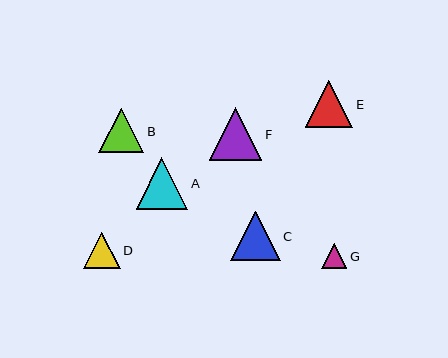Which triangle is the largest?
Triangle F is the largest with a size of approximately 52 pixels.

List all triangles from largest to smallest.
From largest to smallest: F, A, C, E, B, D, G.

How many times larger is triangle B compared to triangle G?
Triangle B is approximately 1.8 times the size of triangle G.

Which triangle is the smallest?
Triangle G is the smallest with a size of approximately 25 pixels.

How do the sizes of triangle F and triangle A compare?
Triangle F and triangle A are approximately the same size.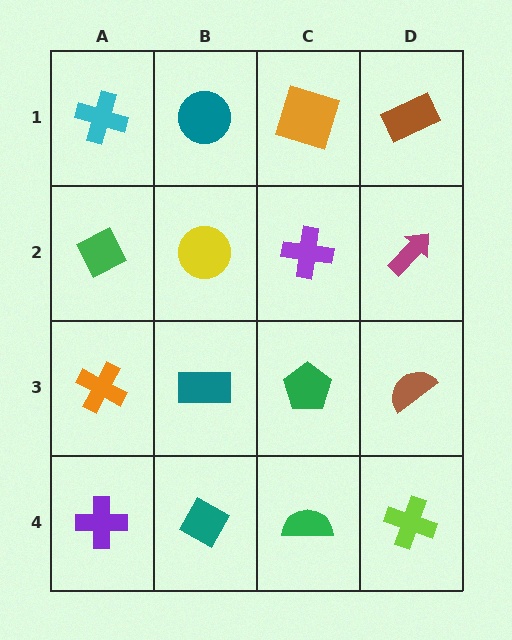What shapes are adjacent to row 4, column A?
An orange cross (row 3, column A), a teal diamond (row 4, column B).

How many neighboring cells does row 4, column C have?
3.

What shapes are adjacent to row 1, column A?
A green diamond (row 2, column A), a teal circle (row 1, column B).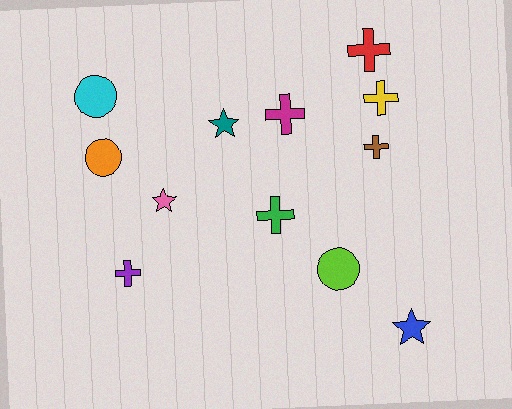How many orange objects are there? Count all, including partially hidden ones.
There is 1 orange object.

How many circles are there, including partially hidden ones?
There are 3 circles.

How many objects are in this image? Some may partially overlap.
There are 12 objects.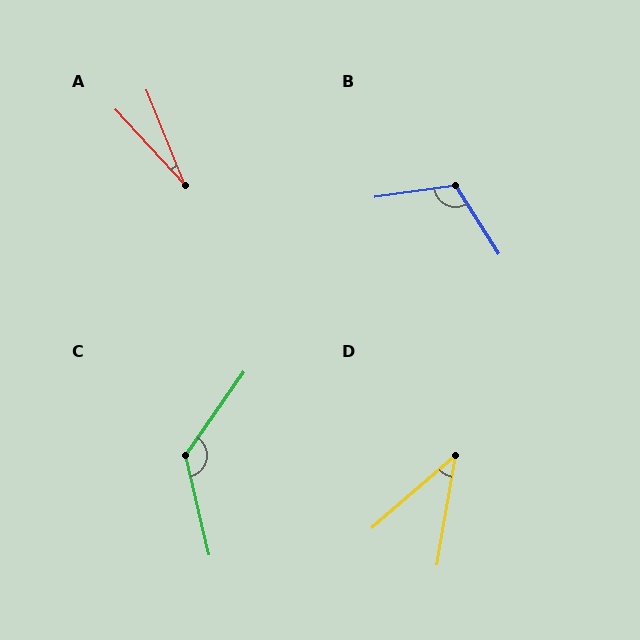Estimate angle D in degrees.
Approximately 40 degrees.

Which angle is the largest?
C, at approximately 132 degrees.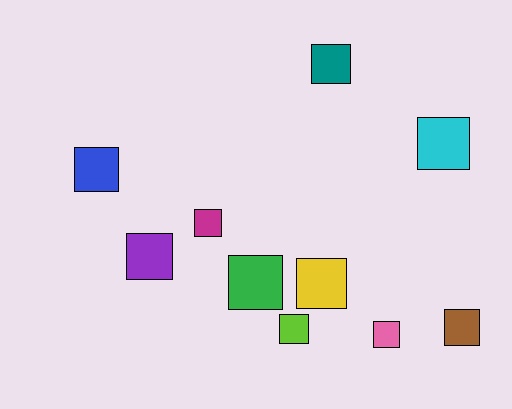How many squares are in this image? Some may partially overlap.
There are 10 squares.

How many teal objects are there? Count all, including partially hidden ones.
There is 1 teal object.